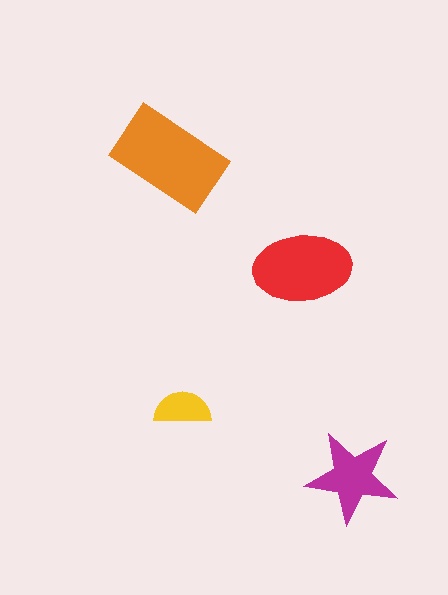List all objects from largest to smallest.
The orange rectangle, the red ellipse, the magenta star, the yellow semicircle.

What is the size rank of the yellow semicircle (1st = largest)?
4th.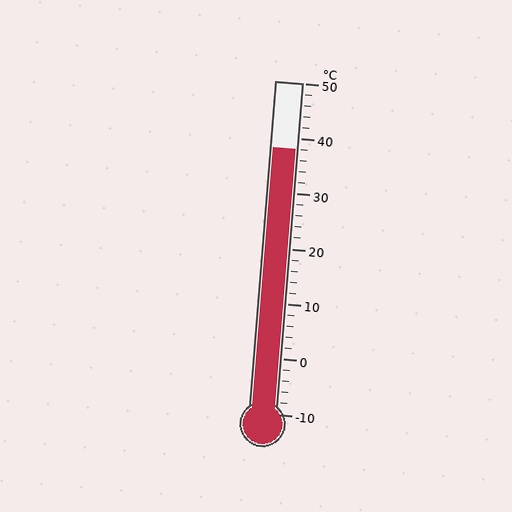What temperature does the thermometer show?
The thermometer shows approximately 38°C.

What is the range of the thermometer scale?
The thermometer scale ranges from -10°C to 50°C.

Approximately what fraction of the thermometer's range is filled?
The thermometer is filled to approximately 80% of its range.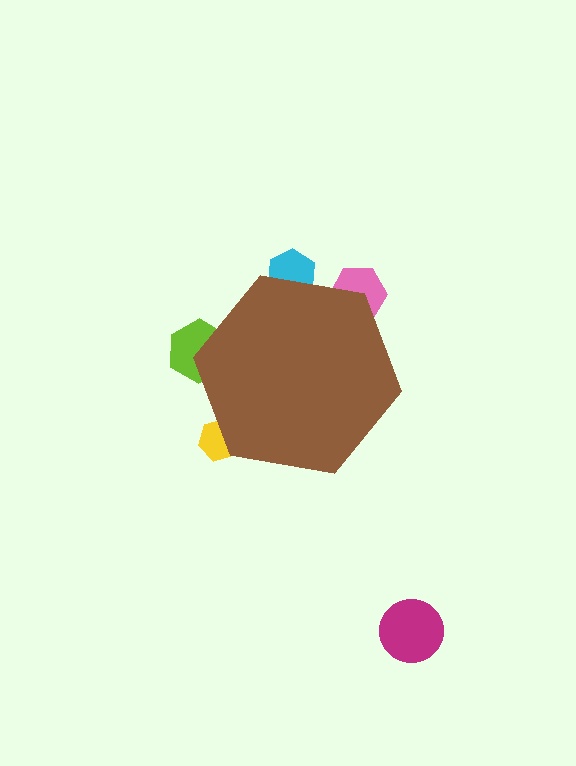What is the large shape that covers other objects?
A brown hexagon.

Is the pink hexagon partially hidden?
Yes, the pink hexagon is partially hidden behind the brown hexagon.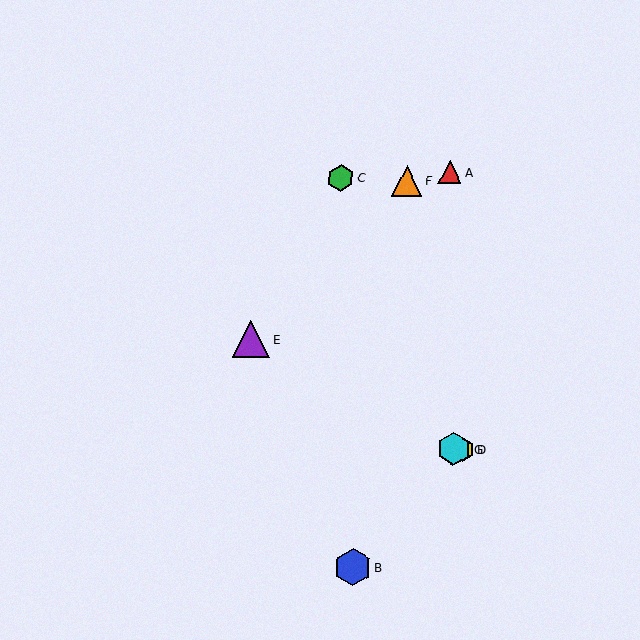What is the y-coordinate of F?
Object F is at y≈181.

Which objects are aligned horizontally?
Objects D, G are aligned horizontally.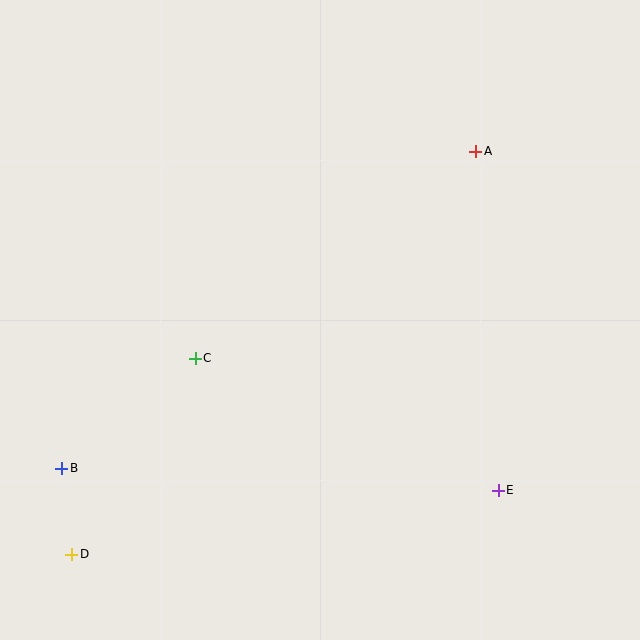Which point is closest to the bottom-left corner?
Point D is closest to the bottom-left corner.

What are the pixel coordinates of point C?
Point C is at (195, 358).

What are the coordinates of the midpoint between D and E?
The midpoint between D and E is at (285, 522).